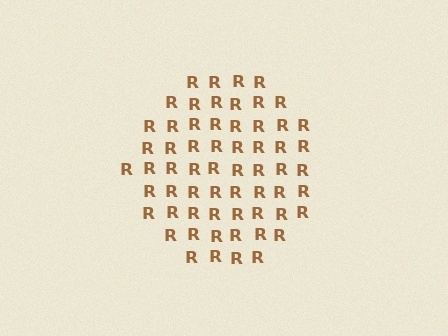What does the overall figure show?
The overall figure shows a circle.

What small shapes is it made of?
It is made of small letter R's.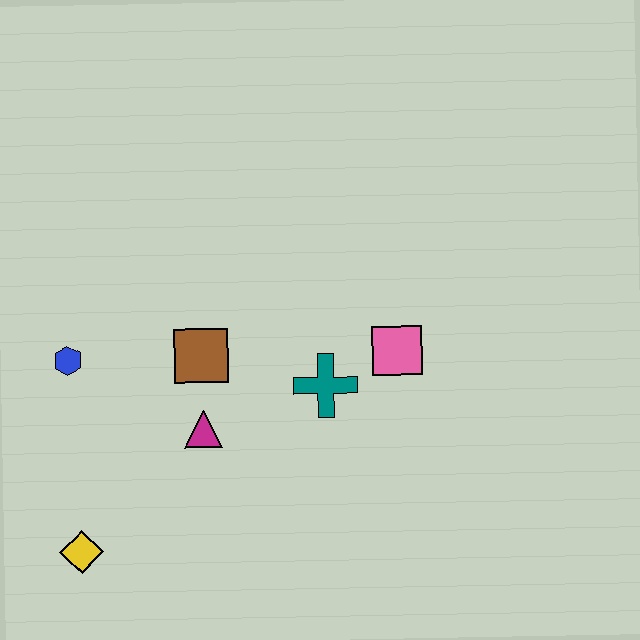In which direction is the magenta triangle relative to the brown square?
The magenta triangle is below the brown square.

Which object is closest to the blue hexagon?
The brown square is closest to the blue hexagon.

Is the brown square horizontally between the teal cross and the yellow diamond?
Yes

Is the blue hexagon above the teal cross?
Yes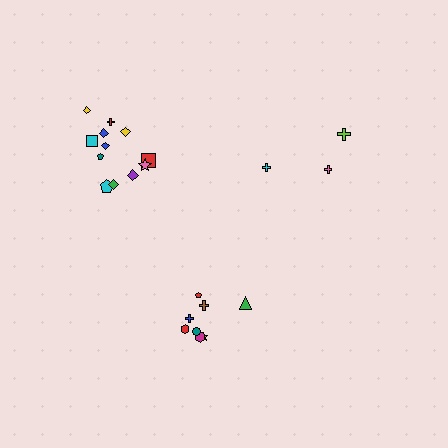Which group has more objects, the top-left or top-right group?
The top-left group.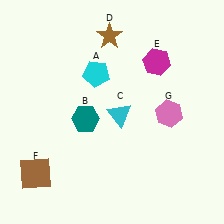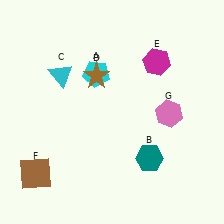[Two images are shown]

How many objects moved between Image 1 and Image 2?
3 objects moved between the two images.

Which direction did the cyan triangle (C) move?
The cyan triangle (C) moved left.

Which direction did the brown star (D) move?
The brown star (D) moved down.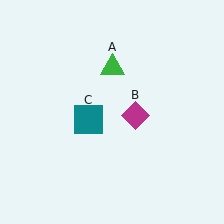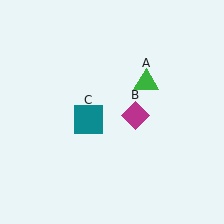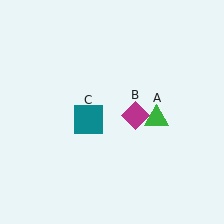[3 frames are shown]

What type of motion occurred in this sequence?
The green triangle (object A) rotated clockwise around the center of the scene.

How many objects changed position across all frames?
1 object changed position: green triangle (object A).